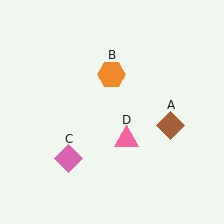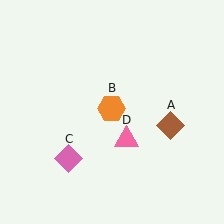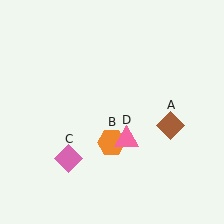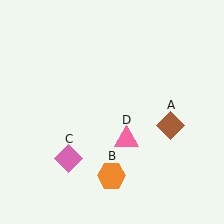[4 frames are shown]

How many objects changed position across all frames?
1 object changed position: orange hexagon (object B).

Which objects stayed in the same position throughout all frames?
Brown diamond (object A) and pink diamond (object C) and pink triangle (object D) remained stationary.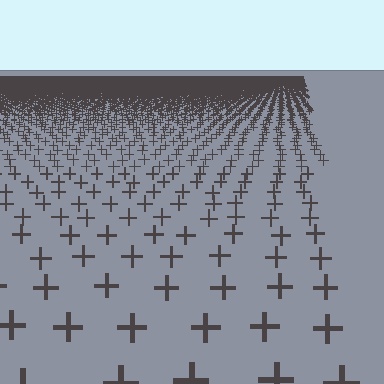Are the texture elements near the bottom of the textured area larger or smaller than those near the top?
Larger. Near the bottom, elements are closer to the viewer and appear at a bigger on-screen size.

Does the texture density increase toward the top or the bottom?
Density increases toward the top.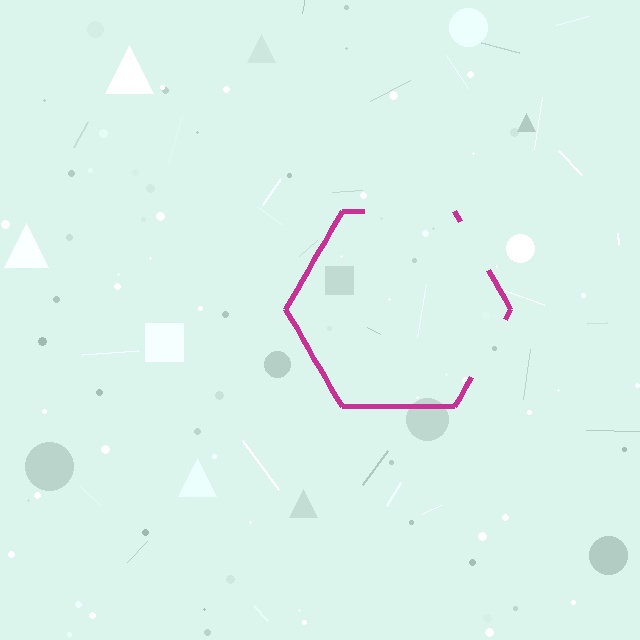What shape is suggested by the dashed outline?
The dashed outline suggests a hexagon.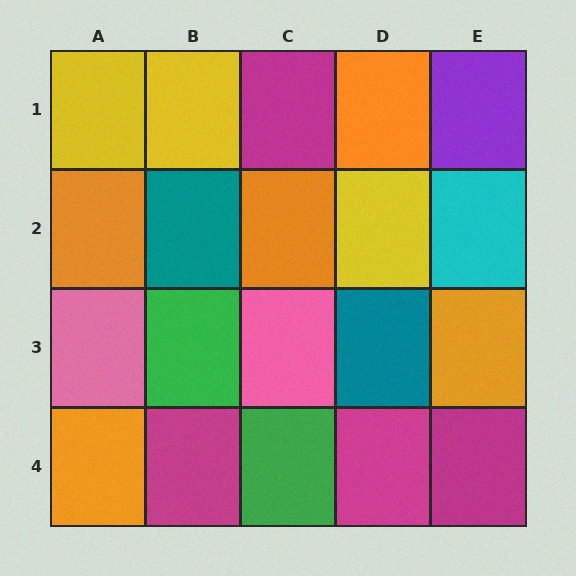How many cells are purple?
1 cell is purple.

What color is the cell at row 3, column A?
Pink.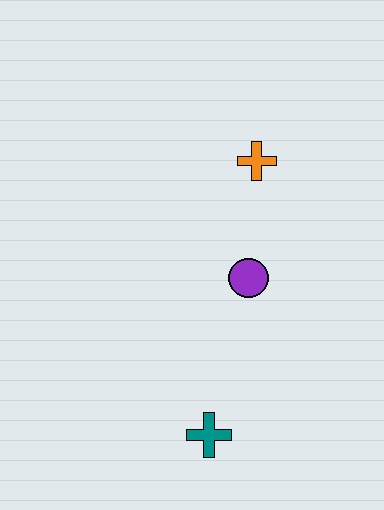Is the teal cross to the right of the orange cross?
No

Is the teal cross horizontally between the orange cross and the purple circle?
No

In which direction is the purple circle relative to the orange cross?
The purple circle is below the orange cross.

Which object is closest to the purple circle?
The orange cross is closest to the purple circle.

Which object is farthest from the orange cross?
The teal cross is farthest from the orange cross.